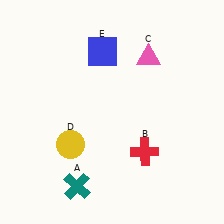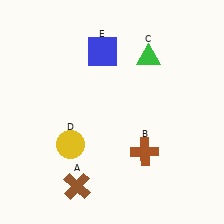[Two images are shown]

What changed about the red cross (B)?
In Image 1, B is red. In Image 2, it changed to brown.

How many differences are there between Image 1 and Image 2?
There are 3 differences between the two images.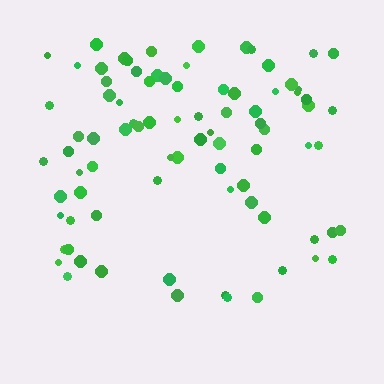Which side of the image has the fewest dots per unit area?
The bottom.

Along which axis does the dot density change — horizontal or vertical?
Vertical.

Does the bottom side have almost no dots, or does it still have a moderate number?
Still a moderate number, just noticeably fewer than the top.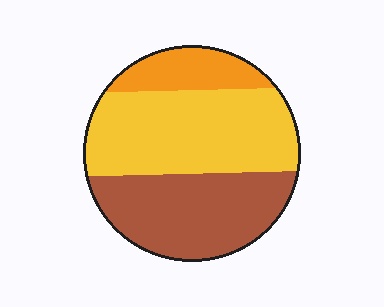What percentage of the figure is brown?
Brown covers roughly 40% of the figure.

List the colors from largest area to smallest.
From largest to smallest: yellow, brown, orange.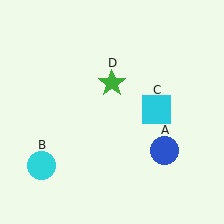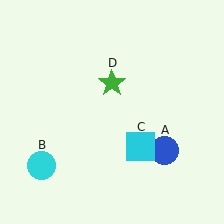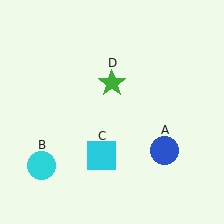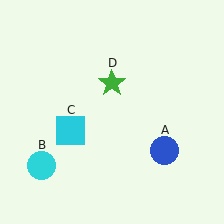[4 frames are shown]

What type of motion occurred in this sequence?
The cyan square (object C) rotated clockwise around the center of the scene.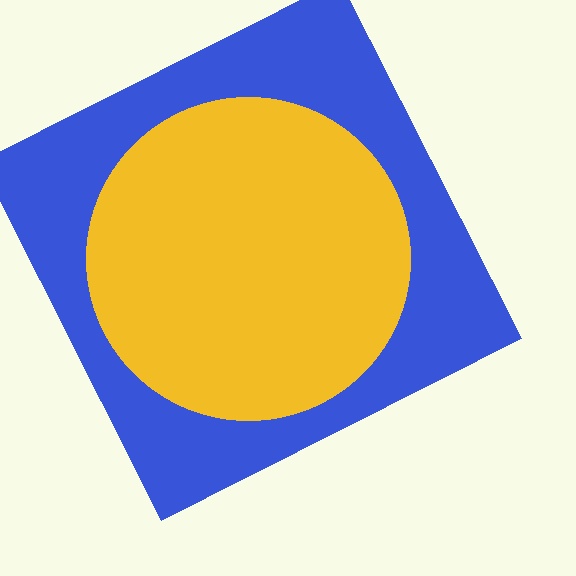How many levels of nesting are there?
2.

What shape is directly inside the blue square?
The yellow circle.